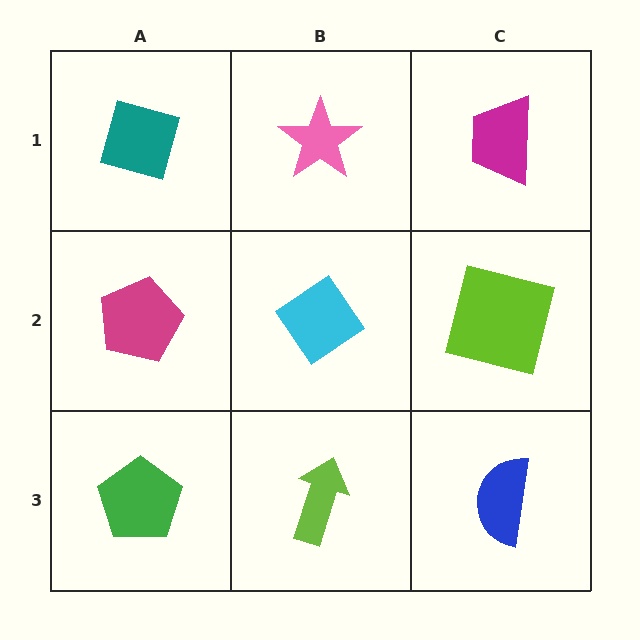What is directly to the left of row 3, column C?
A lime arrow.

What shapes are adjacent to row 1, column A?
A magenta pentagon (row 2, column A), a pink star (row 1, column B).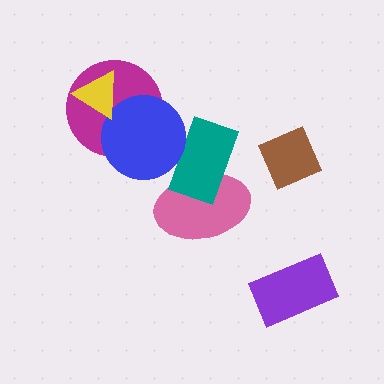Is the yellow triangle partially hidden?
No, no other shape covers it.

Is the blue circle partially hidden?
Yes, it is partially covered by another shape.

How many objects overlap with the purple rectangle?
0 objects overlap with the purple rectangle.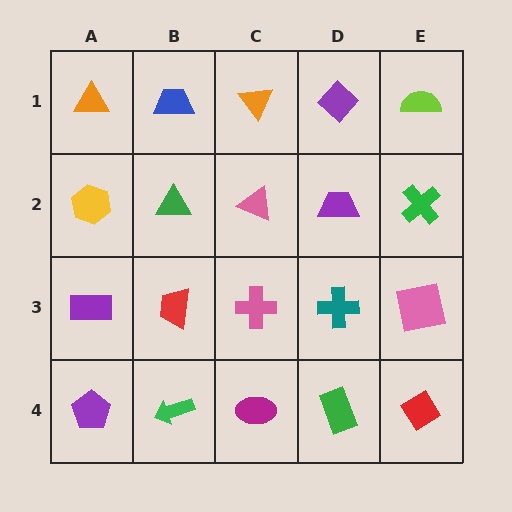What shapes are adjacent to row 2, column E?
A lime semicircle (row 1, column E), a pink square (row 3, column E), a purple trapezoid (row 2, column D).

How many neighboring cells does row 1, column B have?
3.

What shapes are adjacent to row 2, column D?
A purple diamond (row 1, column D), a teal cross (row 3, column D), a pink triangle (row 2, column C), a green cross (row 2, column E).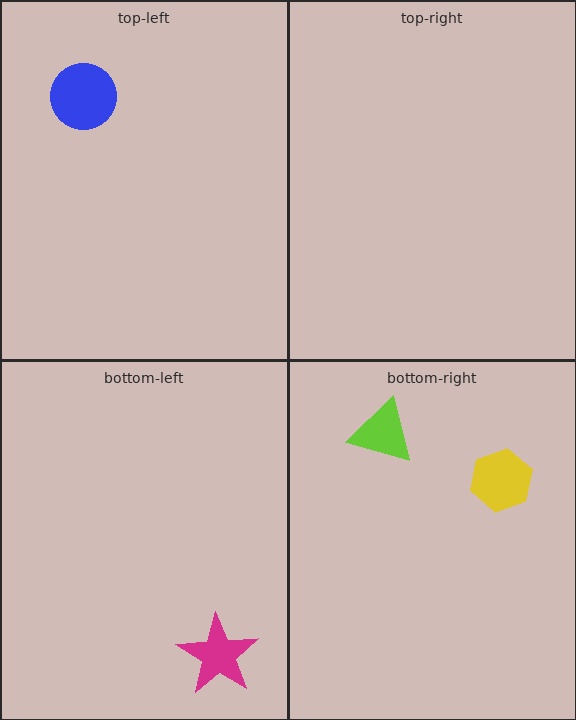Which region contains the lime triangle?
The bottom-right region.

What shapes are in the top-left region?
The blue circle.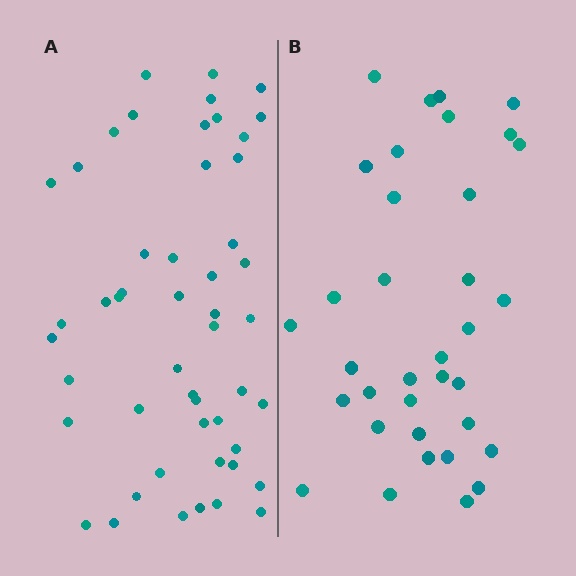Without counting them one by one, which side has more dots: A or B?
Region A (the left region) has more dots.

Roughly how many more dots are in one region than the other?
Region A has approximately 15 more dots than region B.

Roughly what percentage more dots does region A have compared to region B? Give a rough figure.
About 45% more.